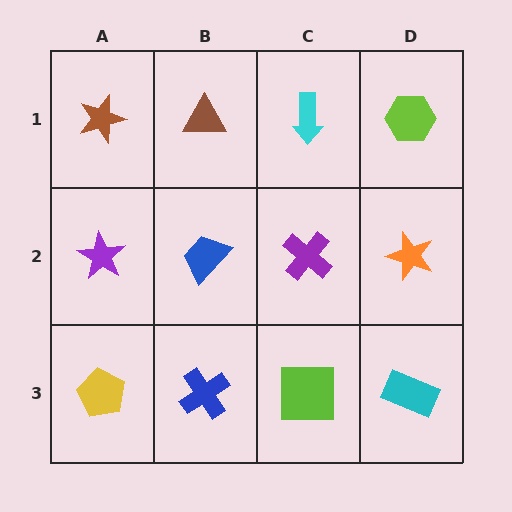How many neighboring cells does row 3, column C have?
3.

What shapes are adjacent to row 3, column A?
A purple star (row 2, column A), a blue cross (row 3, column B).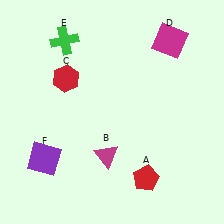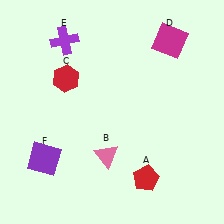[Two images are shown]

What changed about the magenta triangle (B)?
In Image 1, B is magenta. In Image 2, it changed to pink.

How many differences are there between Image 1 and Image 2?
There are 2 differences between the two images.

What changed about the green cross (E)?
In Image 1, E is green. In Image 2, it changed to purple.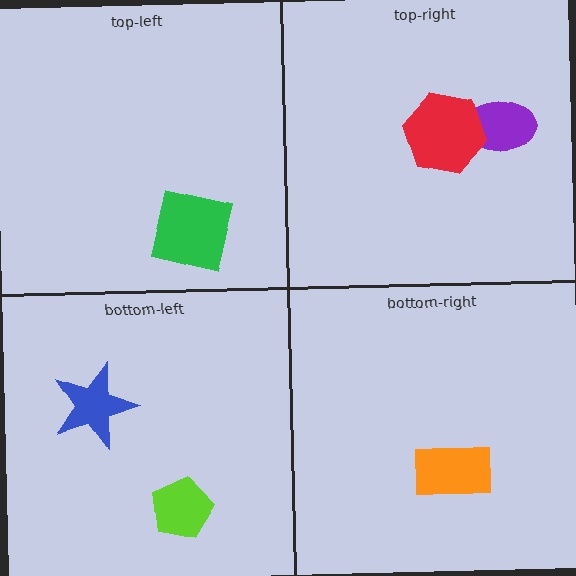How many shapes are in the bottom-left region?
2.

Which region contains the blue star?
The bottom-left region.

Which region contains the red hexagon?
The top-right region.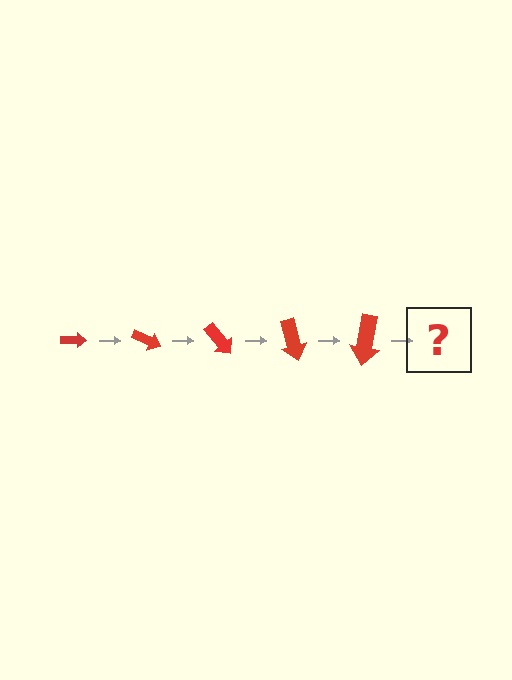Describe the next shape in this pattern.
It should be an arrow, larger than the previous one and rotated 125 degrees from the start.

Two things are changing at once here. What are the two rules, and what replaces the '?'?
The two rules are that the arrow grows larger each step and it rotates 25 degrees each step. The '?' should be an arrow, larger than the previous one and rotated 125 degrees from the start.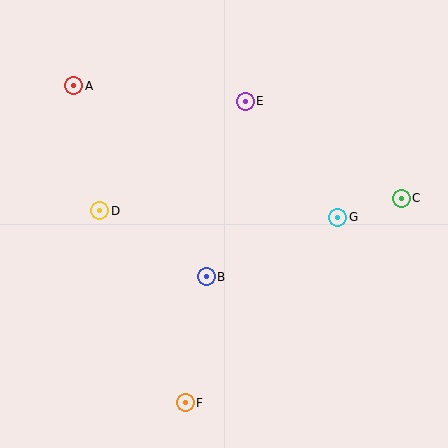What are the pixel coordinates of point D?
Point D is at (100, 211).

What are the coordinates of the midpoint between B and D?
The midpoint between B and D is at (153, 244).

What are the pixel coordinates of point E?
Point E is at (245, 101).